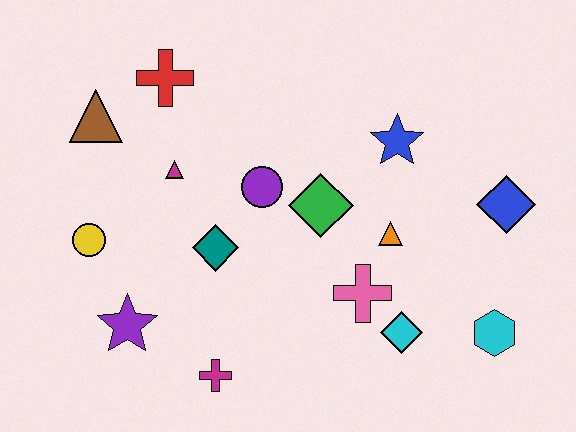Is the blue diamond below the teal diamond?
No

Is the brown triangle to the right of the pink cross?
No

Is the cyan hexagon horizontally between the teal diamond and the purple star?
No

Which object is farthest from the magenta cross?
The blue diamond is farthest from the magenta cross.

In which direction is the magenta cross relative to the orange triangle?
The magenta cross is to the left of the orange triangle.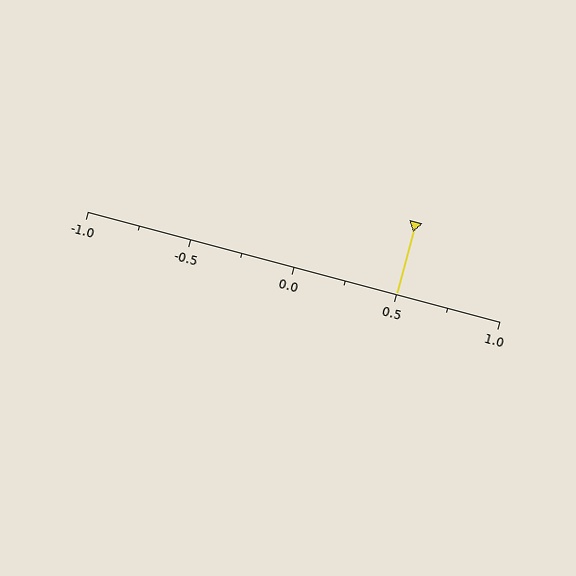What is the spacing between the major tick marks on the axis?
The major ticks are spaced 0.5 apart.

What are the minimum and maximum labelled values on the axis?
The axis runs from -1.0 to 1.0.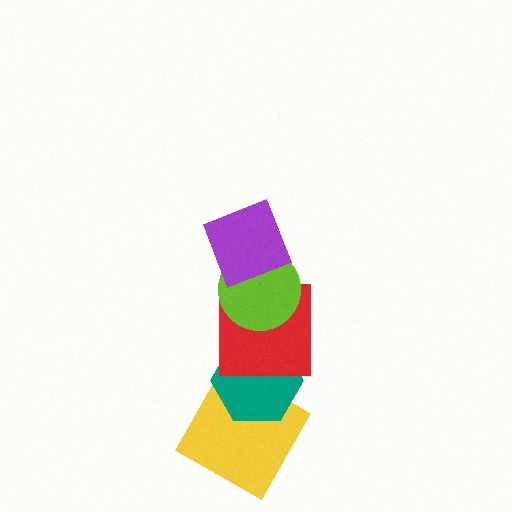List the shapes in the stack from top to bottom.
From top to bottom: the purple square, the lime circle, the red square, the teal hexagon, the yellow square.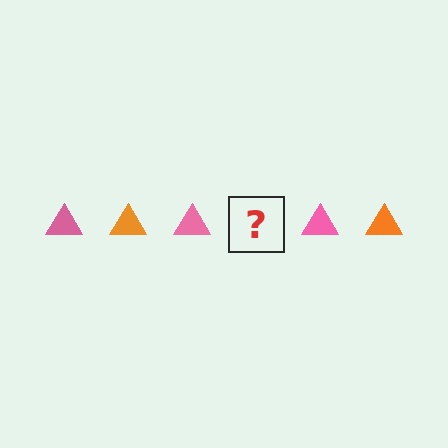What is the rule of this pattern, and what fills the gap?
The rule is that the pattern cycles through pink, orange triangles. The gap should be filled with an orange triangle.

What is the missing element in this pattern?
The missing element is an orange triangle.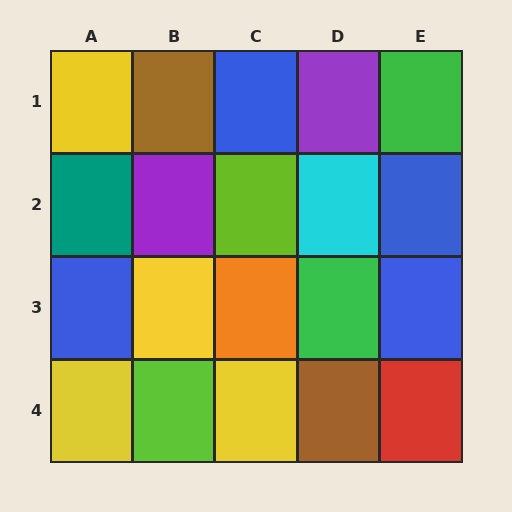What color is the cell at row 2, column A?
Teal.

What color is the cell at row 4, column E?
Red.